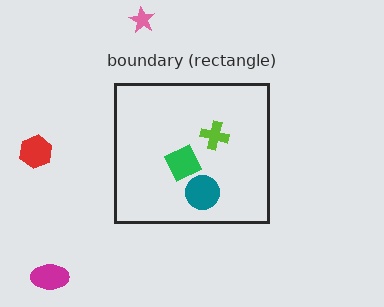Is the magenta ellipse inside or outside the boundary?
Outside.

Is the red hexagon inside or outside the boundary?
Outside.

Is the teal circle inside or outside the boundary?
Inside.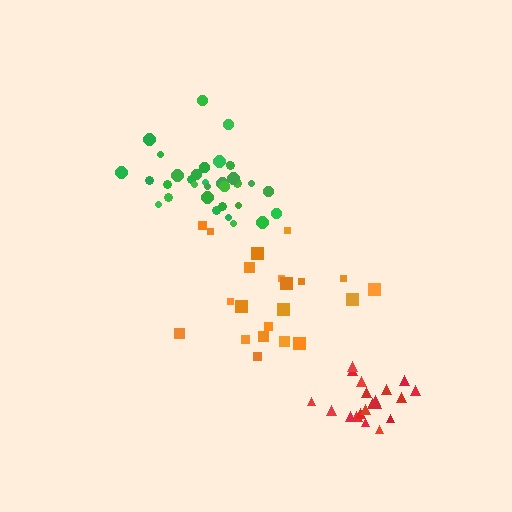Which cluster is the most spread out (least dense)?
Orange.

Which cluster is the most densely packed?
Red.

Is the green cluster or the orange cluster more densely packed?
Green.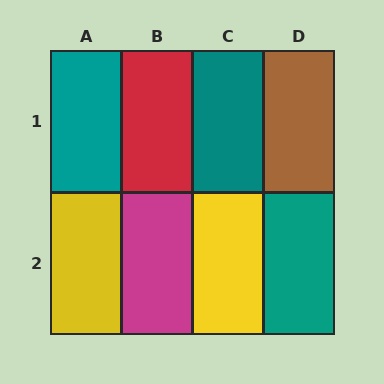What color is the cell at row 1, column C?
Teal.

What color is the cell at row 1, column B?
Red.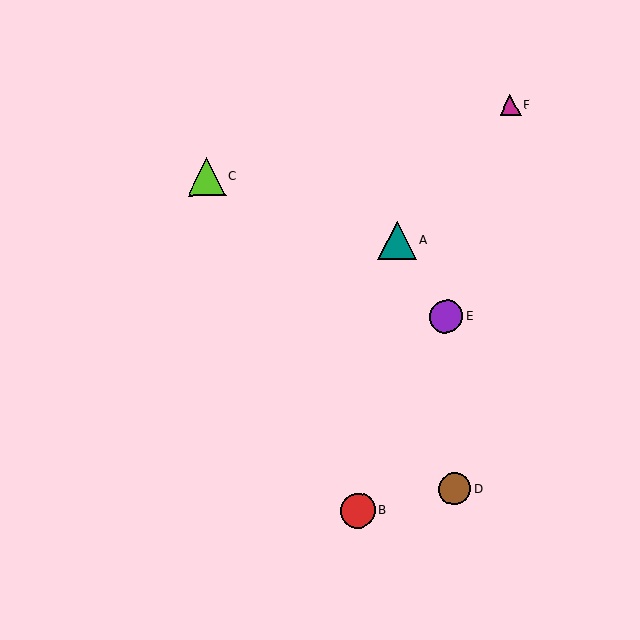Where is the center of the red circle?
The center of the red circle is at (358, 511).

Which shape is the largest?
The teal triangle (labeled A) is the largest.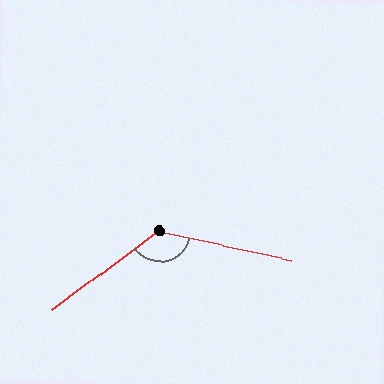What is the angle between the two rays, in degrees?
Approximately 131 degrees.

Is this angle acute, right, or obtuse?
It is obtuse.